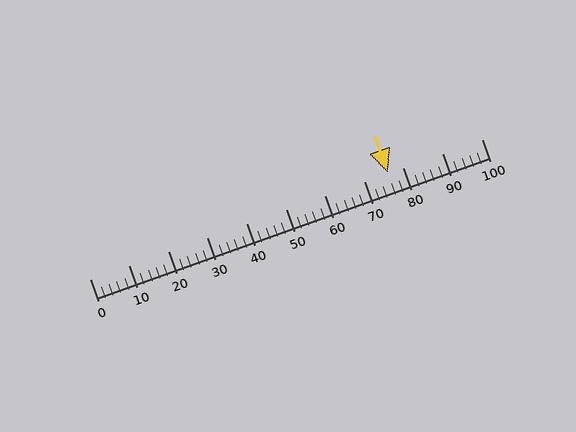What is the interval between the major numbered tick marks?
The major tick marks are spaced 10 units apart.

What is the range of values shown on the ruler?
The ruler shows values from 0 to 100.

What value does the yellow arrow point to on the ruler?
The yellow arrow points to approximately 76.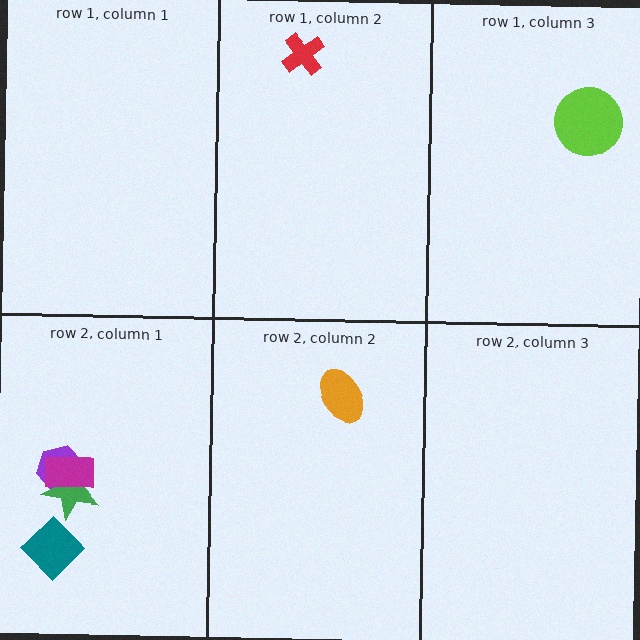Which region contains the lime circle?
The row 1, column 3 region.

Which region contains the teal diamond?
The row 2, column 1 region.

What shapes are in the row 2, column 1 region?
The purple hexagon, the green star, the magenta rectangle, the teal diamond.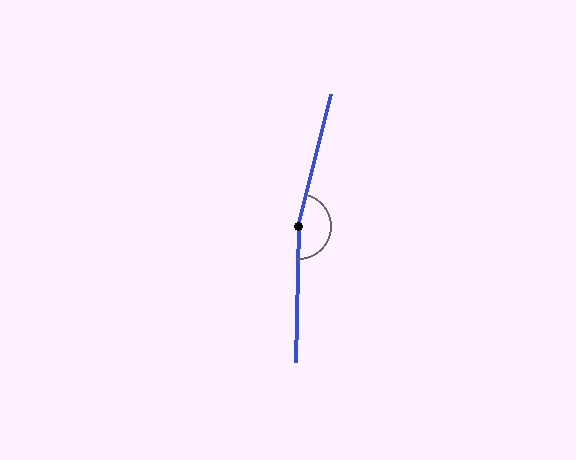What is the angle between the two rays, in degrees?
Approximately 167 degrees.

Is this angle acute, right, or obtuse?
It is obtuse.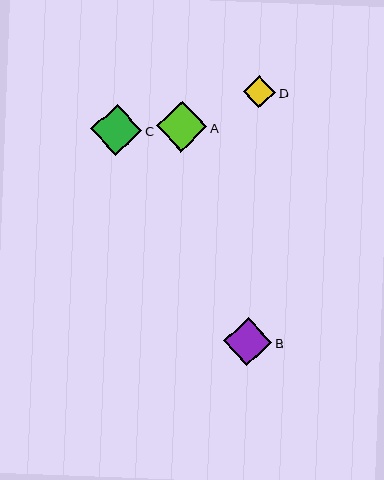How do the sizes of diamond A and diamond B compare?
Diamond A and diamond B are approximately the same size.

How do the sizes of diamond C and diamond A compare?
Diamond C and diamond A are approximately the same size.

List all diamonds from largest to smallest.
From largest to smallest: C, A, B, D.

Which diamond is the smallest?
Diamond D is the smallest with a size of approximately 32 pixels.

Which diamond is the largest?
Diamond C is the largest with a size of approximately 51 pixels.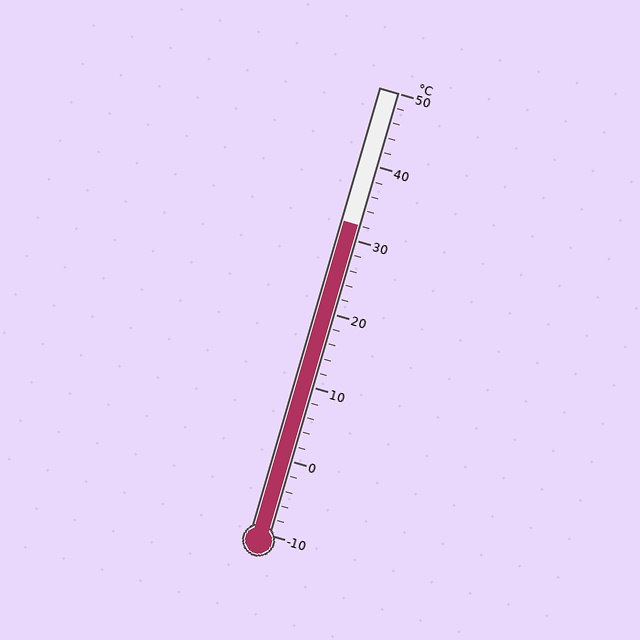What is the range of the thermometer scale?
The thermometer scale ranges from -10°C to 50°C.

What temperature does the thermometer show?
The thermometer shows approximately 32°C.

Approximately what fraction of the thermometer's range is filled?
The thermometer is filled to approximately 70% of its range.